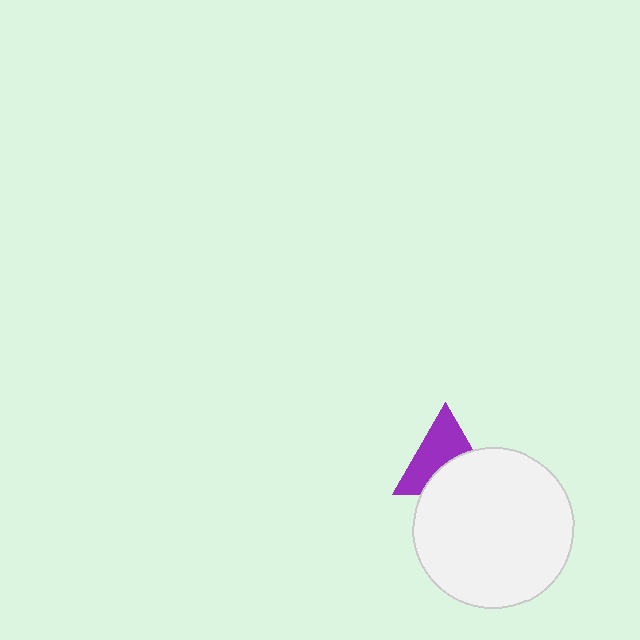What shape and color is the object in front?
The object in front is a white circle.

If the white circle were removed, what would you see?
You would see the complete purple triangle.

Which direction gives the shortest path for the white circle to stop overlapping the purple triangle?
Moving down gives the shortest separation.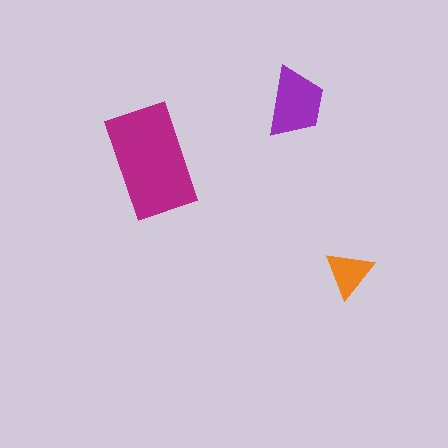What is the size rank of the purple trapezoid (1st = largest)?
2nd.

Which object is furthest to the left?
The magenta rectangle is leftmost.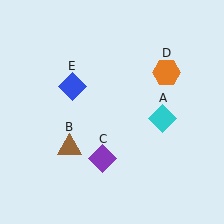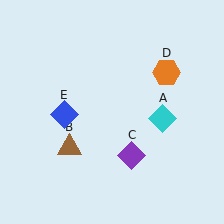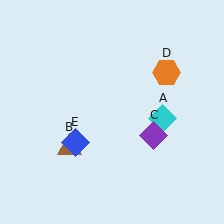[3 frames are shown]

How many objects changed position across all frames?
2 objects changed position: purple diamond (object C), blue diamond (object E).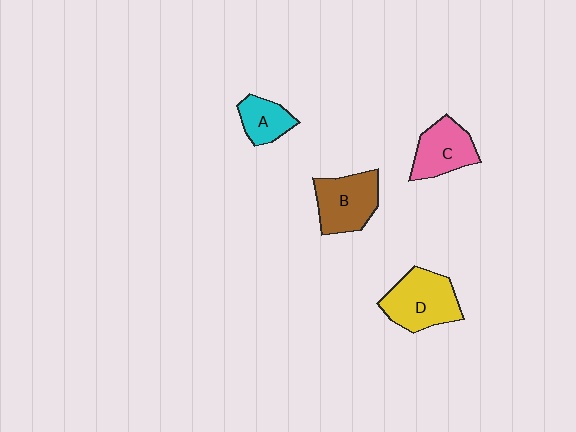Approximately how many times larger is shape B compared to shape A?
Approximately 1.7 times.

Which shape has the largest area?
Shape D (yellow).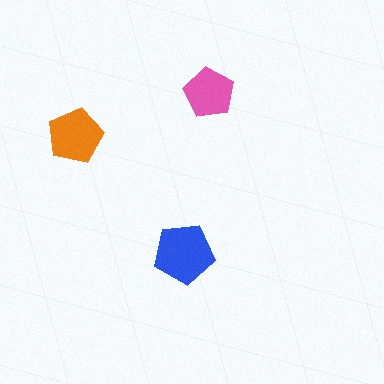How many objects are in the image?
There are 3 objects in the image.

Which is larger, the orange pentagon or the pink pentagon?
The orange one.